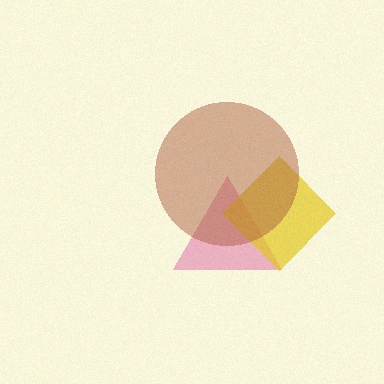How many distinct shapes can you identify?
There are 3 distinct shapes: a pink triangle, a yellow diamond, a brown circle.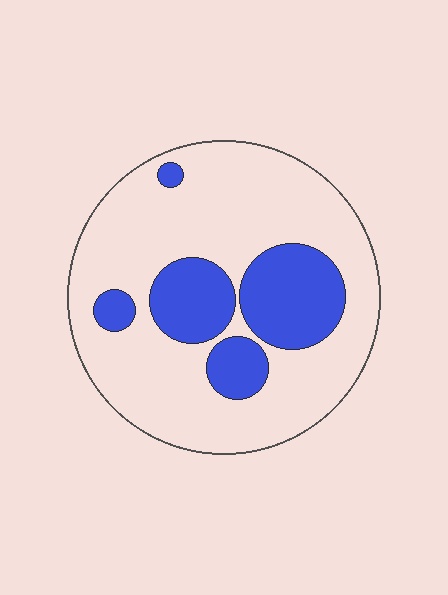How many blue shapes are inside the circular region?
5.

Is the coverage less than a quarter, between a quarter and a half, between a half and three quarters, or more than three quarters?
Between a quarter and a half.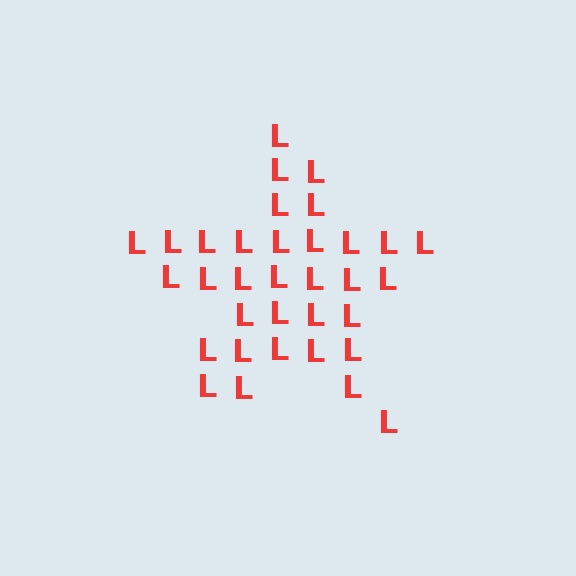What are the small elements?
The small elements are letter L's.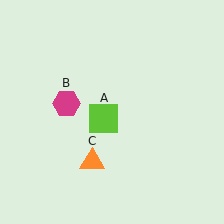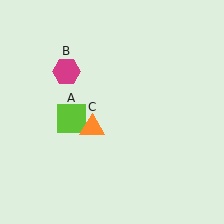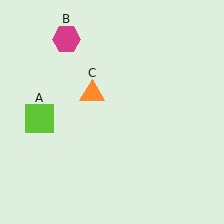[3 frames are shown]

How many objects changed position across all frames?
3 objects changed position: lime square (object A), magenta hexagon (object B), orange triangle (object C).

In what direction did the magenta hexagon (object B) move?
The magenta hexagon (object B) moved up.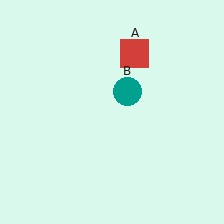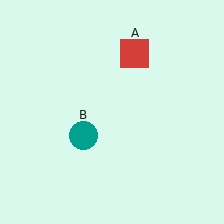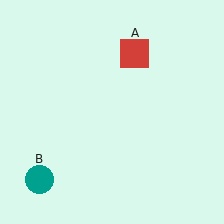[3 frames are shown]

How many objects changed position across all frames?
1 object changed position: teal circle (object B).